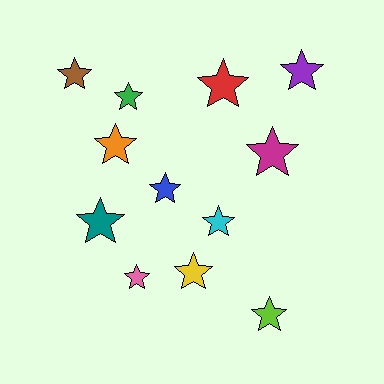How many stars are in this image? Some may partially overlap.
There are 12 stars.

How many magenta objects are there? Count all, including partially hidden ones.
There is 1 magenta object.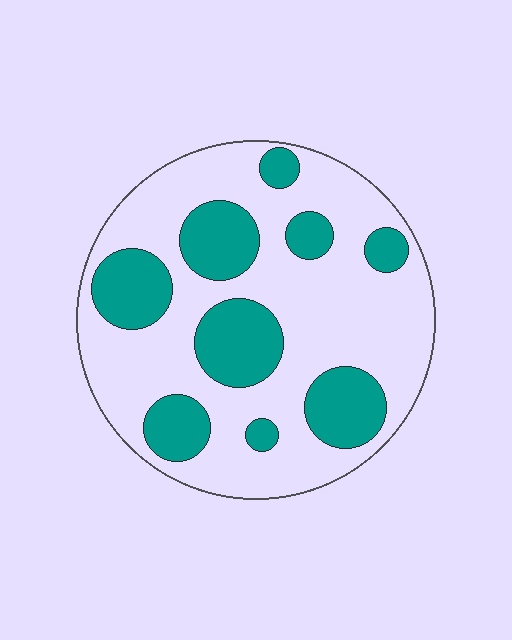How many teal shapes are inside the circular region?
9.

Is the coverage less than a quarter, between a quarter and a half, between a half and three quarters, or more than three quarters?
Between a quarter and a half.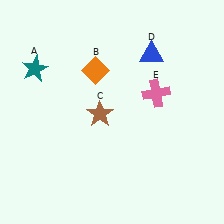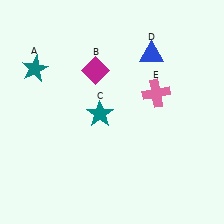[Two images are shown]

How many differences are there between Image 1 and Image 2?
There are 2 differences between the two images.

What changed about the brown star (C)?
In Image 1, C is brown. In Image 2, it changed to teal.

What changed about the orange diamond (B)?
In Image 1, B is orange. In Image 2, it changed to magenta.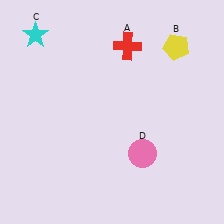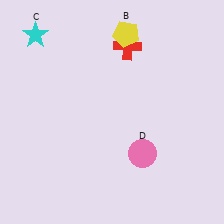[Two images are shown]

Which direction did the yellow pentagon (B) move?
The yellow pentagon (B) moved left.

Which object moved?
The yellow pentagon (B) moved left.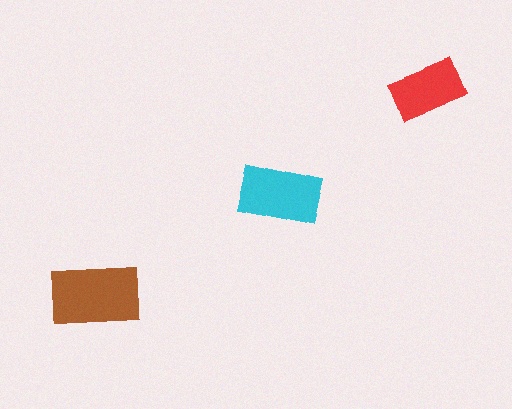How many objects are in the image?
There are 3 objects in the image.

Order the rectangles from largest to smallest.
the brown one, the cyan one, the red one.